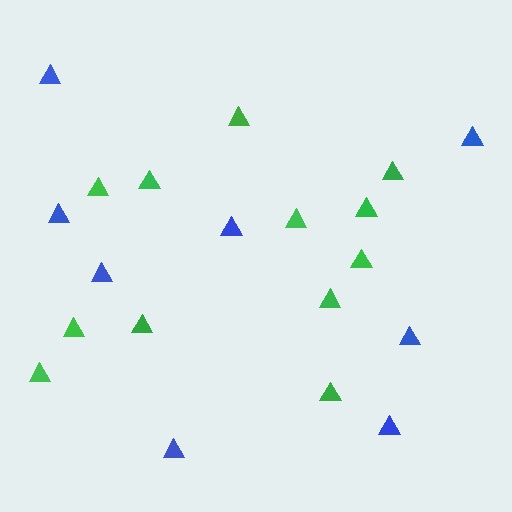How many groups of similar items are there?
There are 2 groups: one group of blue triangles (8) and one group of green triangles (12).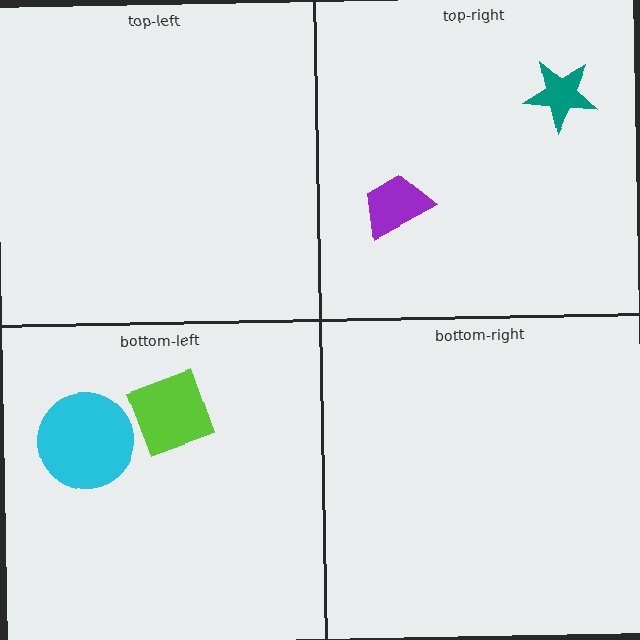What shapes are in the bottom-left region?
The cyan circle, the lime diamond.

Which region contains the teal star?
The top-right region.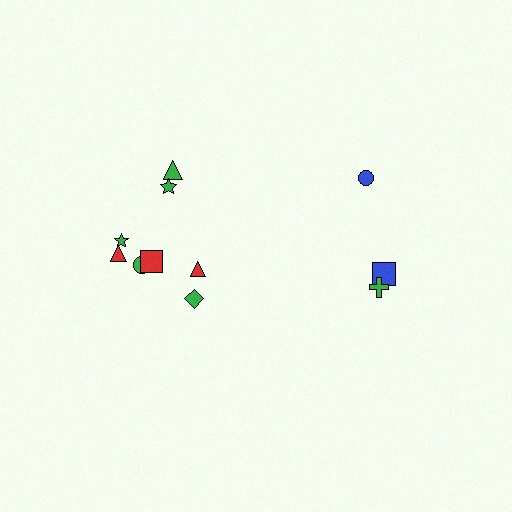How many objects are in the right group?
There are 3 objects.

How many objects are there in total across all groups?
There are 11 objects.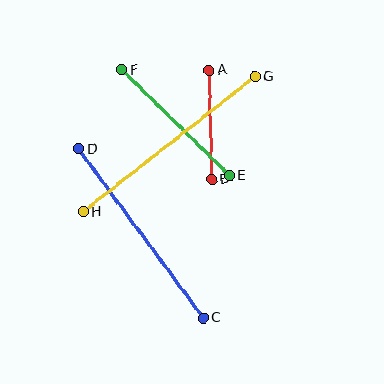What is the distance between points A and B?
The distance is approximately 109 pixels.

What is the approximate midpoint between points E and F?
The midpoint is at approximately (176, 123) pixels.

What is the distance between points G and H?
The distance is approximately 219 pixels.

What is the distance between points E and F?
The distance is approximately 151 pixels.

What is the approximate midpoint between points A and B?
The midpoint is at approximately (210, 125) pixels.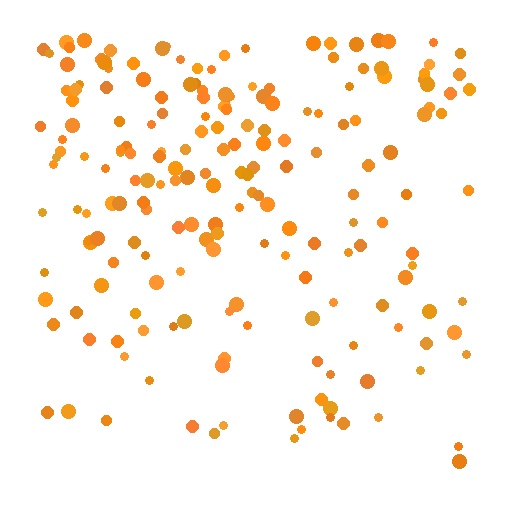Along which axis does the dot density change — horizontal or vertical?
Vertical.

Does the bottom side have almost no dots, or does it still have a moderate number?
Still a moderate number, just noticeably fewer than the top.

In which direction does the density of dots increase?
From bottom to top, with the top side densest.